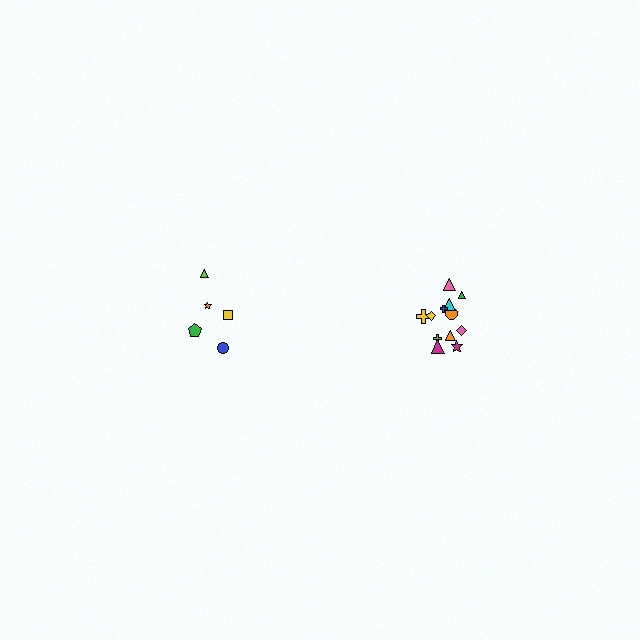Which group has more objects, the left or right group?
The right group.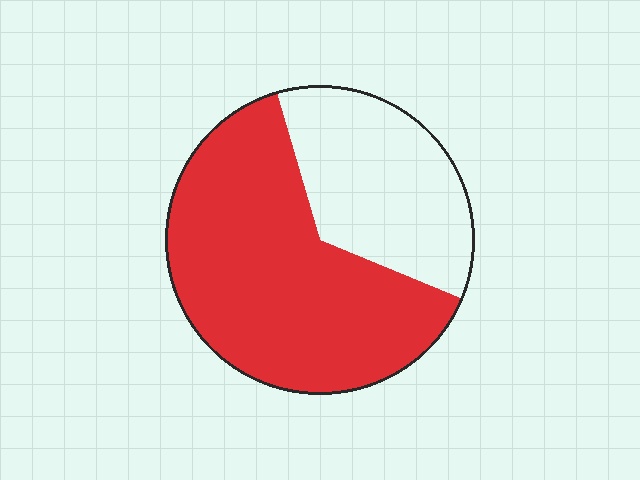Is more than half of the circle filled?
Yes.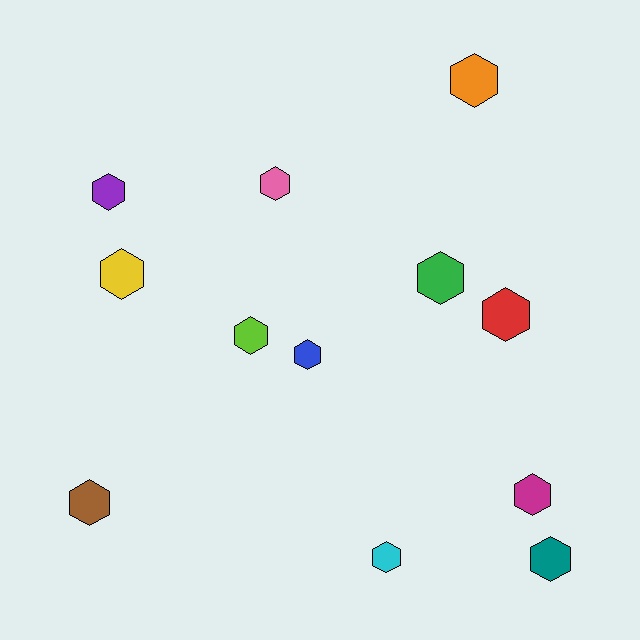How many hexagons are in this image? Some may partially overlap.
There are 12 hexagons.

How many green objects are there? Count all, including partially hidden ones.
There is 1 green object.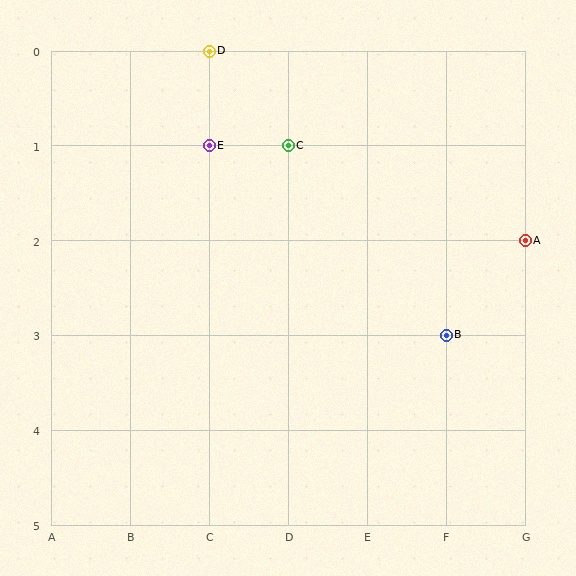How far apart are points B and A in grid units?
Points B and A are 1 column and 1 row apart (about 1.4 grid units diagonally).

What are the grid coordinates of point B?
Point B is at grid coordinates (F, 3).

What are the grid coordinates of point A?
Point A is at grid coordinates (G, 2).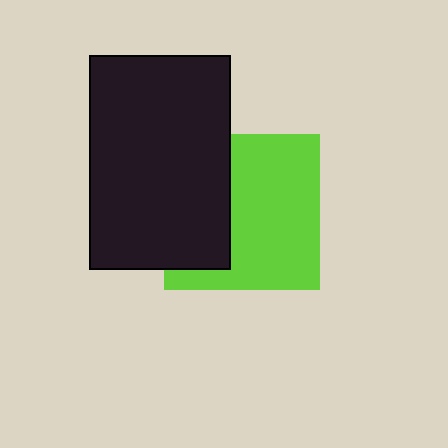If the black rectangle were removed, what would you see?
You would see the complete lime square.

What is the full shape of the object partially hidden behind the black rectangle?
The partially hidden object is a lime square.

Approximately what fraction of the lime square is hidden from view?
Roughly 38% of the lime square is hidden behind the black rectangle.